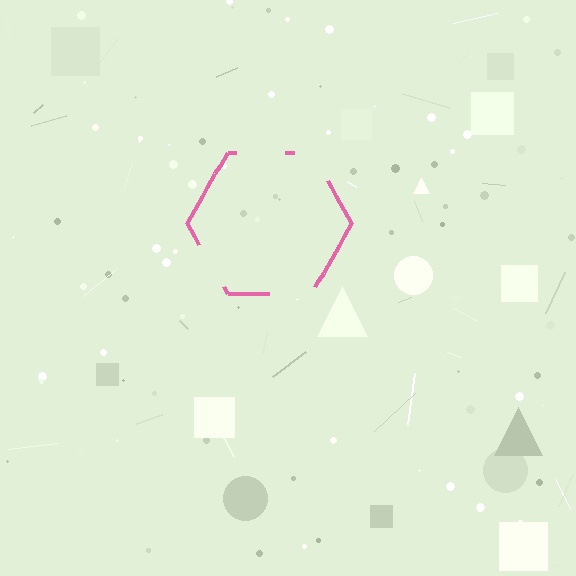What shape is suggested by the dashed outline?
The dashed outline suggests a hexagon.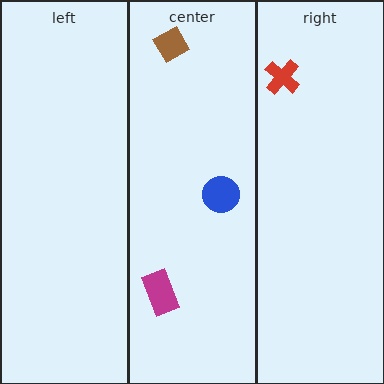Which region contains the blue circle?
The center region.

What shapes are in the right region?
The red cross.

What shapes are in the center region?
The brown square, the blue circle, the magenta rectangle.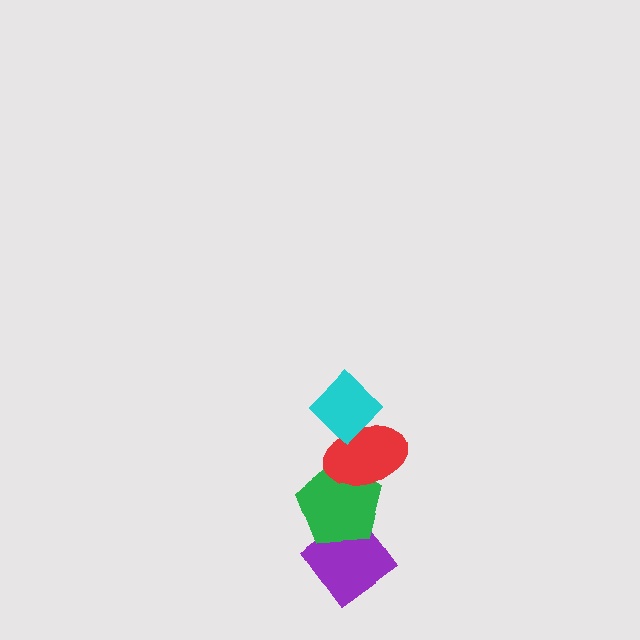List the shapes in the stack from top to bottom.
From top to bottom: the cyan diamond, the red ellipse, the green pentagon, the purple diamond.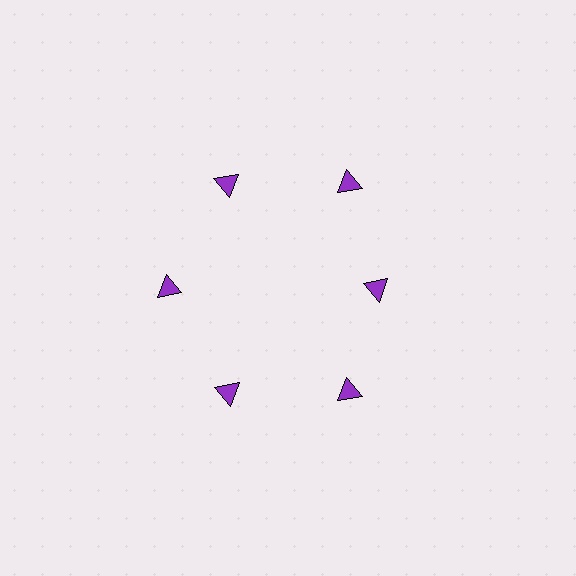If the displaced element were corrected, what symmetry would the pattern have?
It would have 6-fold rotational symmetry — the pattern would map onto itself every 60 degrees.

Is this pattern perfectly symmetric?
No. The 6 purple triangles are arranged in a ring, but one element near the 3 o'clock position is pulled inward toward the center, breaking the 6-fold rotational symmetry.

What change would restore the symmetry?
The symmetry would be restored by moving it outward, back onto the ring so that all 6 triangles sit at equal angles and equal distance from the center.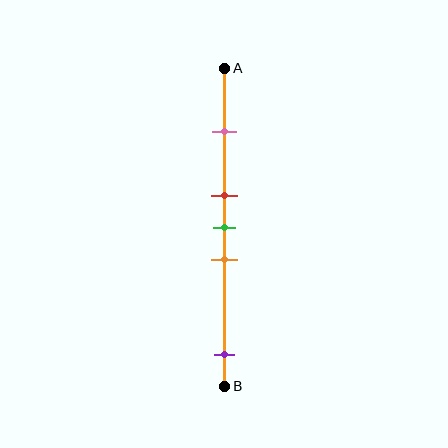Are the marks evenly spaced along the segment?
No, the marks are not evenly spaced.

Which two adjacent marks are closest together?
The red and green marks are the closest adjacent pair.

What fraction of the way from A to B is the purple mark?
The purple mark is approximately 90% (0.9) of the way from A to B.